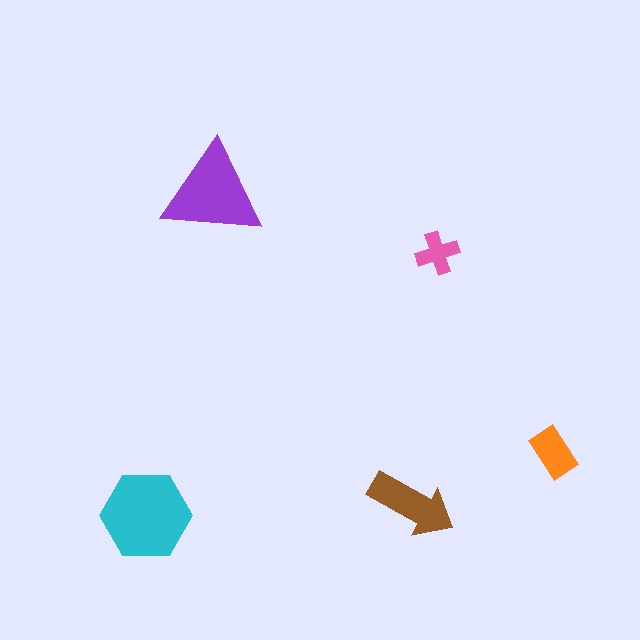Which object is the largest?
The cyan hexagon.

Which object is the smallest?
The pink cross.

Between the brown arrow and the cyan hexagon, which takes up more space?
The cyan hexagon.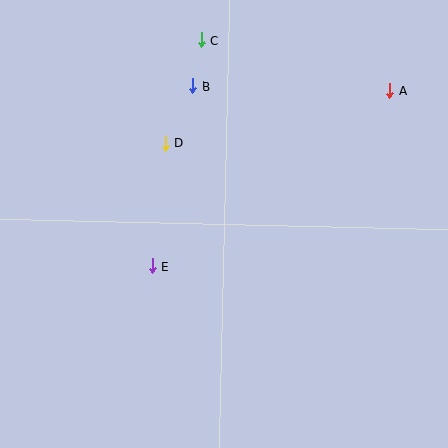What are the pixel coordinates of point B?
Point B is at (193, 86).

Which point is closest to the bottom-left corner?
Point E is closest to the bottom-left corner.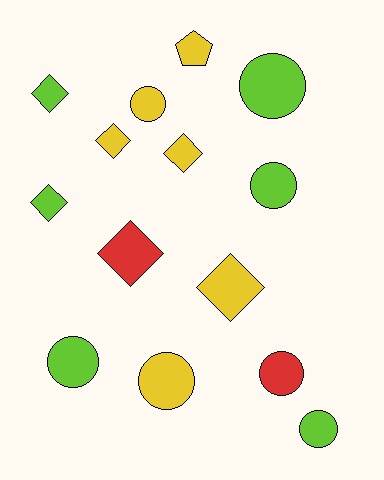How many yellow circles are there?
There are 2 yellow circles.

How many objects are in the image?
There are 14 objects.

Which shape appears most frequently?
Circle, with 7 objects.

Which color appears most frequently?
Lime, with 6 objects.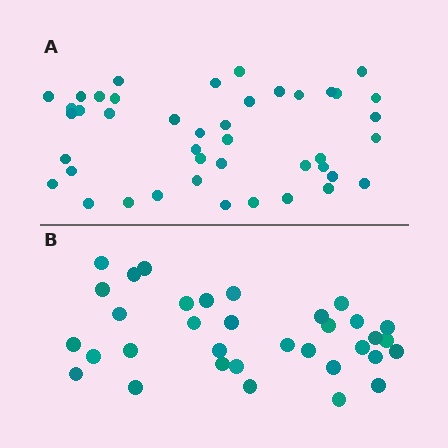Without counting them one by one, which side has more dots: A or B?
Region A (the top region) has more dots.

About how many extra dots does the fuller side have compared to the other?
Region A has roughly 8 or so more dots than region B.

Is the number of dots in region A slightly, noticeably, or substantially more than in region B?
Region A has noticeably more, but not dramatically so. The ratio is roughly 1.3 to 1.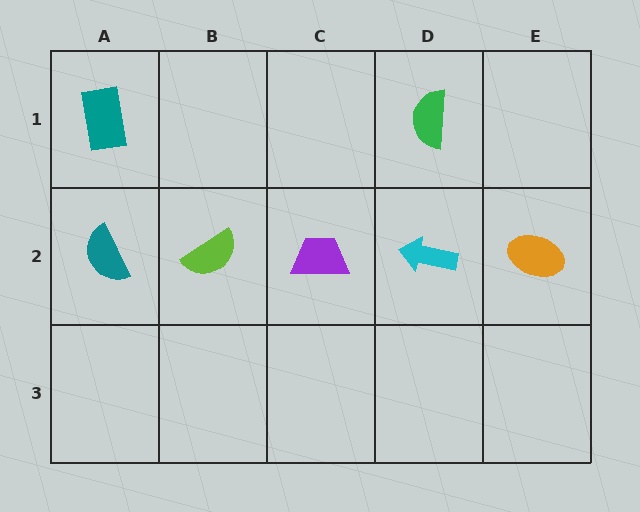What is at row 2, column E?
An orange ellipse.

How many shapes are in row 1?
2 shapes.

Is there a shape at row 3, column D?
No, that cell is empty.